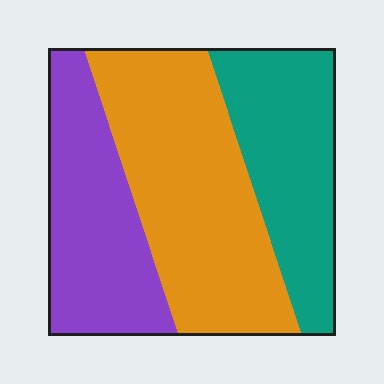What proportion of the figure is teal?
Teal covers 28% of the figure.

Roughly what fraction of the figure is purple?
Purple takes up between a sixth and a third of the figure.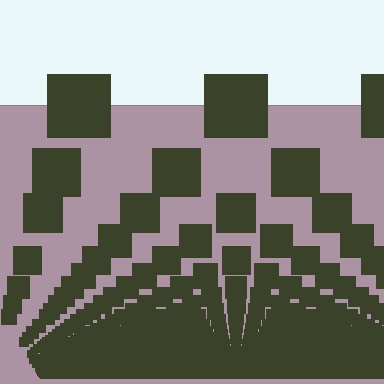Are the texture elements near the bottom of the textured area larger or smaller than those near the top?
Smaller. The gradient is inverted — elements near the bottom are smaller and denser.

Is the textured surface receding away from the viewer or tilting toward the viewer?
The surface appears to tilt toward the viewer. Texture elements get larger and sparser toward the top.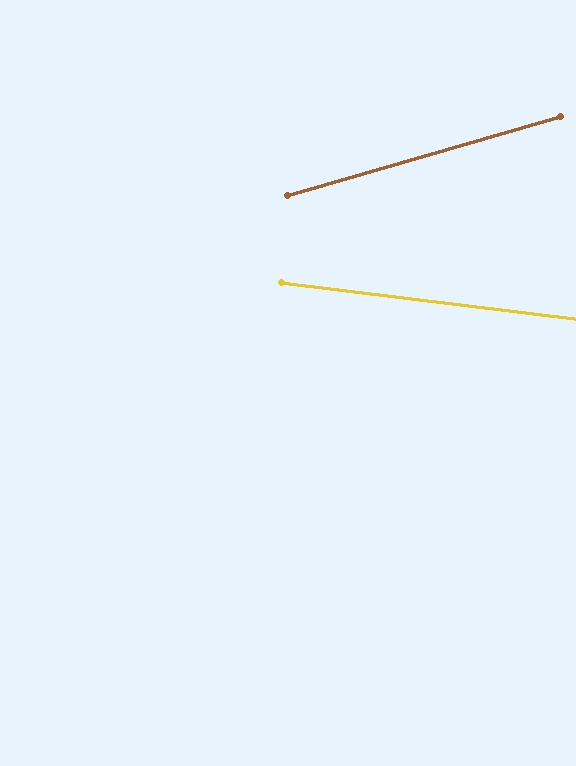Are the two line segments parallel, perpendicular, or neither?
Neither parallel nor perpendicular — they differ by about 23°.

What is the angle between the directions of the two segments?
Approximately 23 degrees.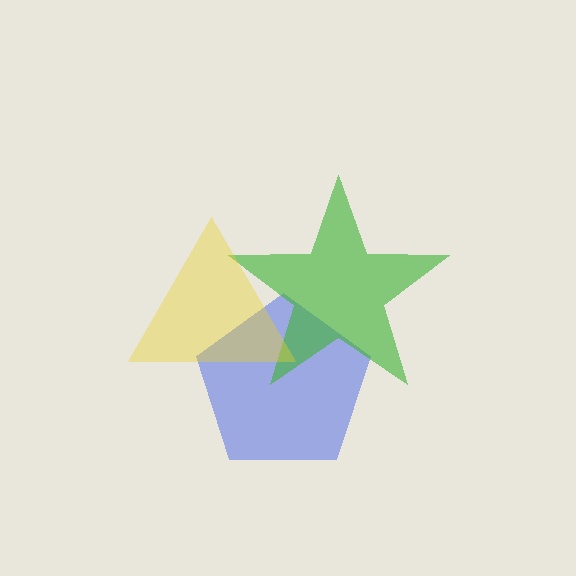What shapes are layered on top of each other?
The layered shapes are: a blue pentagon, a green star, a yellow triangle.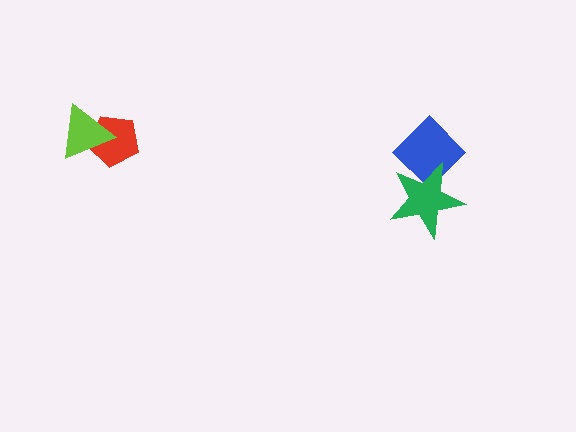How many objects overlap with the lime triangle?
1 object overlaps with the lime triangle.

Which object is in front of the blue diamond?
The green star is in front of the blue diamond.